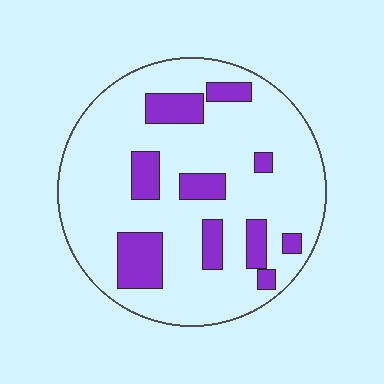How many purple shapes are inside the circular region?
10.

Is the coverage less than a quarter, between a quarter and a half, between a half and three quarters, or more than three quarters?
Less than a quarter.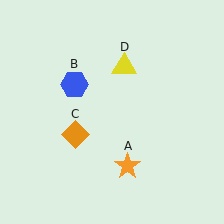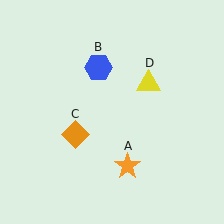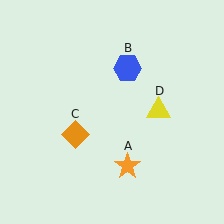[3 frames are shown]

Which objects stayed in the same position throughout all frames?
Orange star (object A) and orange diamond (object C) remained stationary.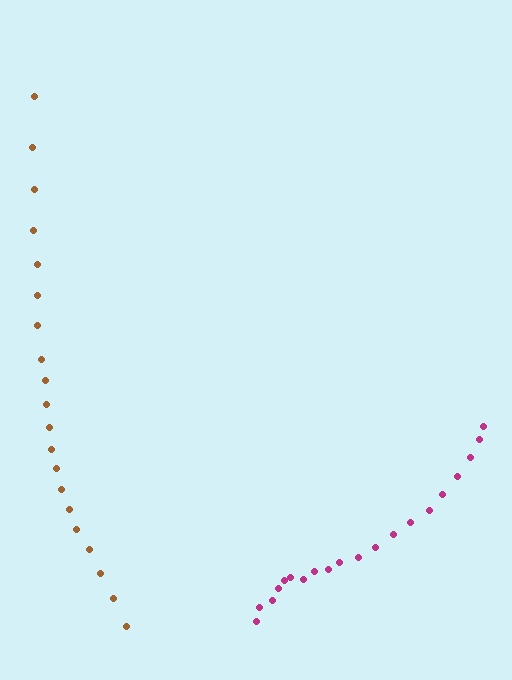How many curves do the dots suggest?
There are 2 distinct paths.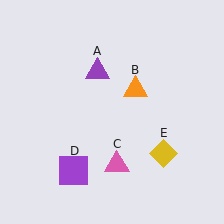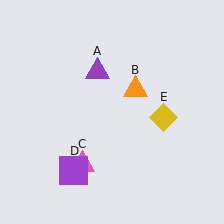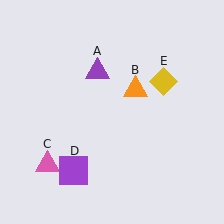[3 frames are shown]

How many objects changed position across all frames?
2 objects changed position: pink triangle (object C), yellow diamond (object E).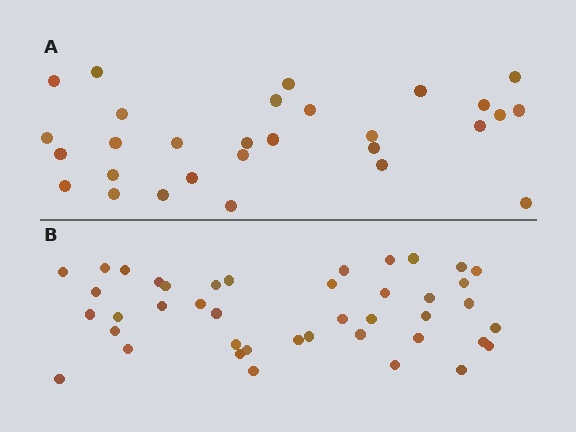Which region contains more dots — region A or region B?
Region B (the bottom region) has more dots.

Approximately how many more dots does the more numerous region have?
Region B has approximately 15 more dots than region A.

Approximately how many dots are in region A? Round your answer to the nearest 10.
About 30 dots. (The exact count is 29, which rounds to 30.)